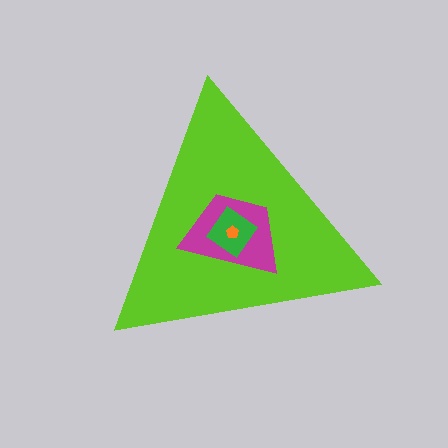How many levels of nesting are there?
4.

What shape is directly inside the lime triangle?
The magenta trapezoid.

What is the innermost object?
The orange pentagon.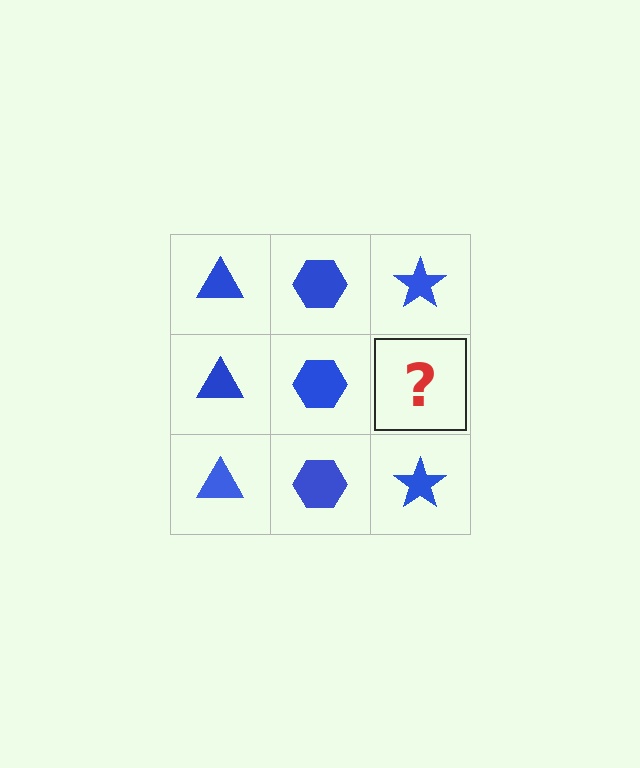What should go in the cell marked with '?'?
The missing cell should contain a blue star.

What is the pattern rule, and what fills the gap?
The rule is that each column has a consistent shape. The gap should be filled with a blue star.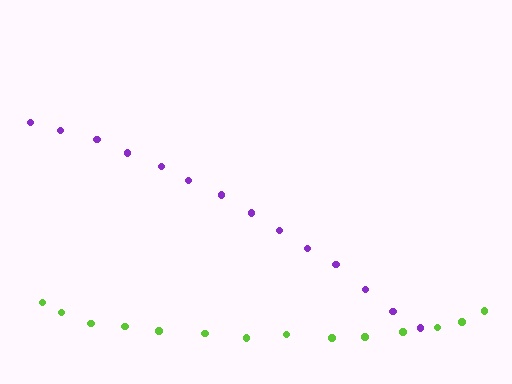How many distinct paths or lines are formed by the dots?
There are 2 distinct paths.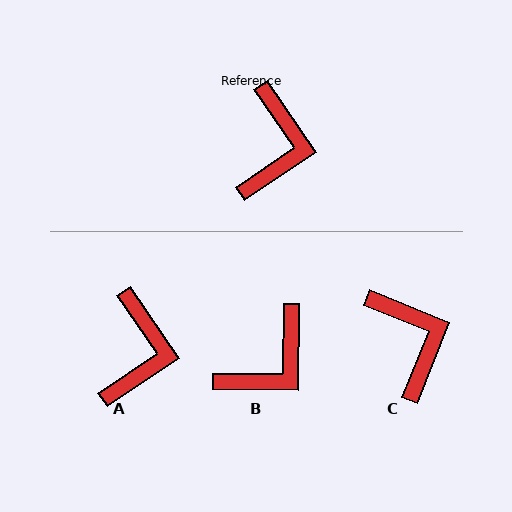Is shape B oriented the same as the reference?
No, it is off by about 35 degrees.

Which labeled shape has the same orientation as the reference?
A.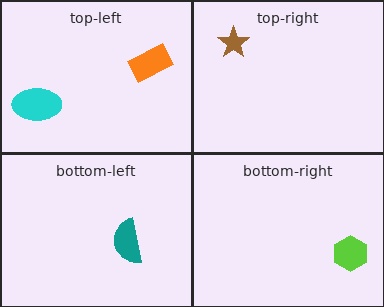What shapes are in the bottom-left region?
The teal semicircle.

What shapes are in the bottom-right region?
The lime hexagon.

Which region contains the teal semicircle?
The bottom-left region.